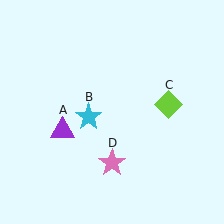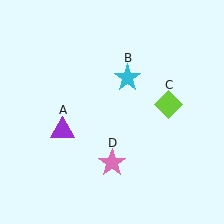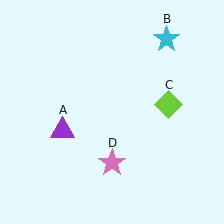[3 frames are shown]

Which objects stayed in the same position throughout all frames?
Purple triangle (object A) and lime diamond (object C) and pink star (object D) remained stationary.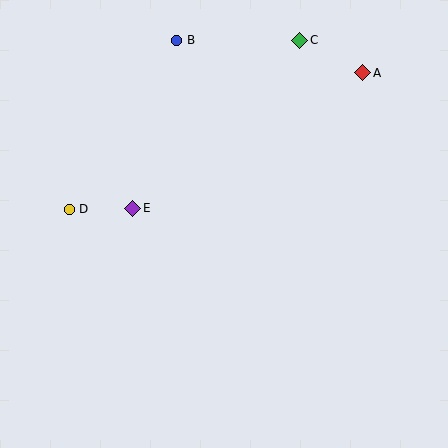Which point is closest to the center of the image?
Point E at (133, 208) is closest to the center.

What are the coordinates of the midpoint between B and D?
The midpoint between B and D is at (123, 125).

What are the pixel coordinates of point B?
Point B is at (177, 40).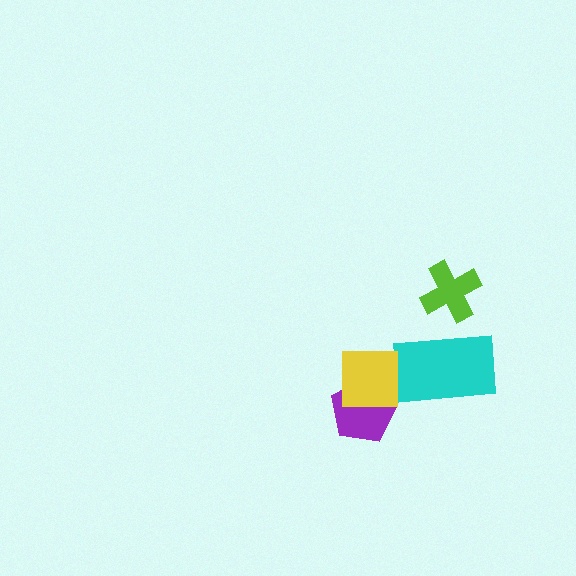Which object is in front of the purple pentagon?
The yellow square is in front of the purple pentagon.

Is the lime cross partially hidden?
No, no other shape covers it.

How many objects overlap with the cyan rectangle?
0 objects overlap with the cyan rectangle.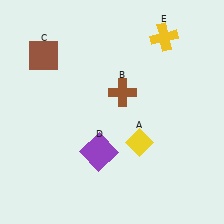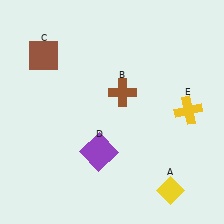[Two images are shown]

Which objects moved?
The objects that moved are: the yellow diamond (A), the yellow cross (E).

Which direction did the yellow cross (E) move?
The yellow cross (E) moved down.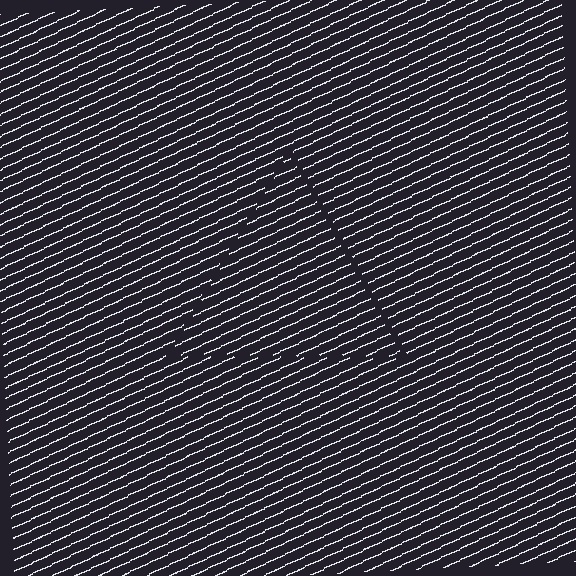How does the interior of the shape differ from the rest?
The interior of the shape contains the same grating, shifted by half a period — the contour is defined by the phase discontinuity where line-ends from the inner and outer gratings abut.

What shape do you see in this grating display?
An illusory triangle. The interior of the shape contains the same grating, shifted by half a period — the contour is defined by the phase discontinuity where line-ends from the inner and outer gratings abut.